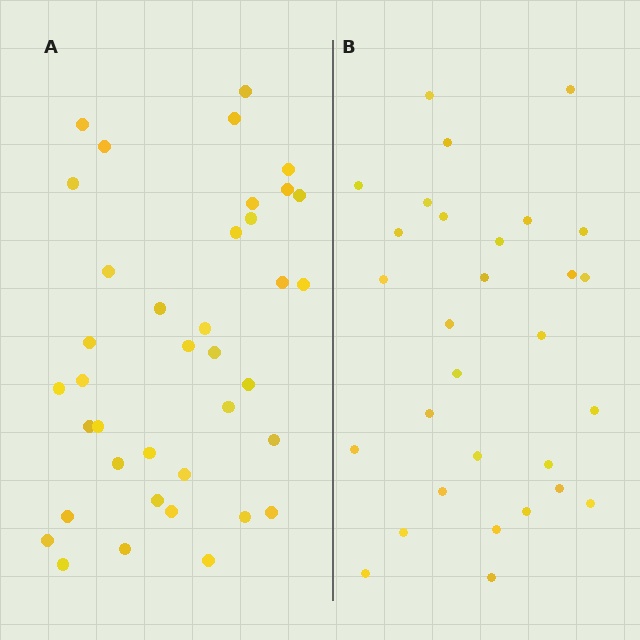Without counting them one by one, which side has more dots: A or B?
Region A (the left region) has more dots.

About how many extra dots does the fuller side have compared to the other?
Region A has roughly 8 or so more dots than region B.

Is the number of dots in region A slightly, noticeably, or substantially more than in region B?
Region A has noticeably more, but not dramatically so. The ratio is roughly 1.3 to 1.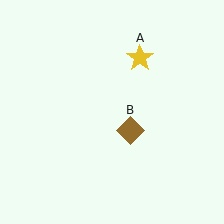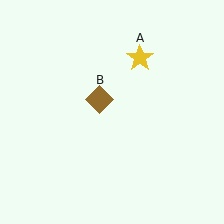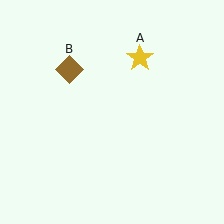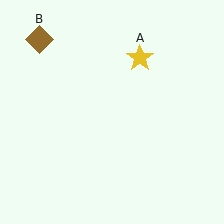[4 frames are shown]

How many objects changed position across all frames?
1 object changed position: brown diamond (object B).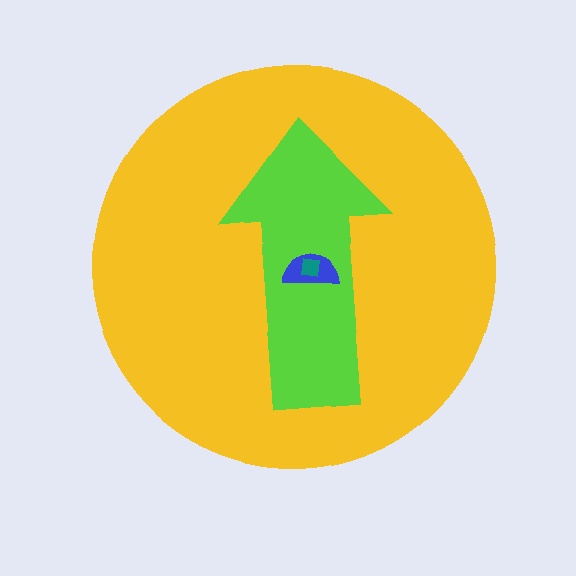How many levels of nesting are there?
4.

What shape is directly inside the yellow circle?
The lime arrow.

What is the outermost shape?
The yellow circle.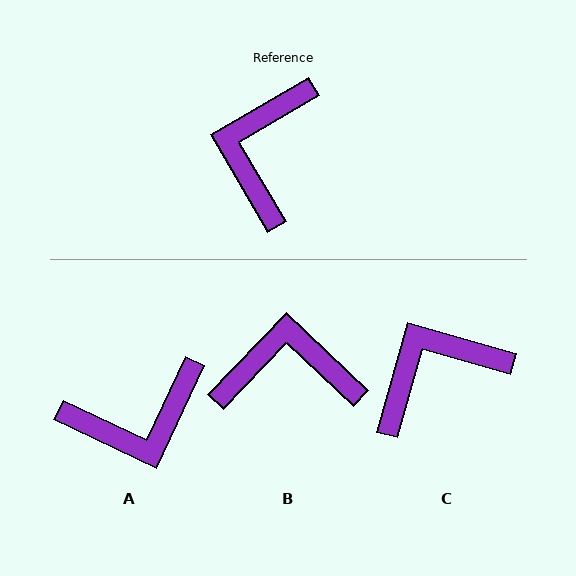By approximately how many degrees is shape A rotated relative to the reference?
Approximately 124 degrees counter-clockwise.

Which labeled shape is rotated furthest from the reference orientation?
A, about 124 degrees away.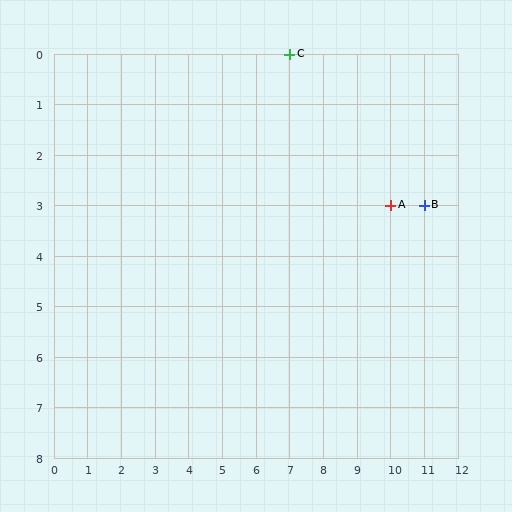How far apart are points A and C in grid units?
Points A and C are 3 columns and 3 rows apart (about 4.2 grid units diagonally).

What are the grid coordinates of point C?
Point C is at grid coordinates (7, 0).